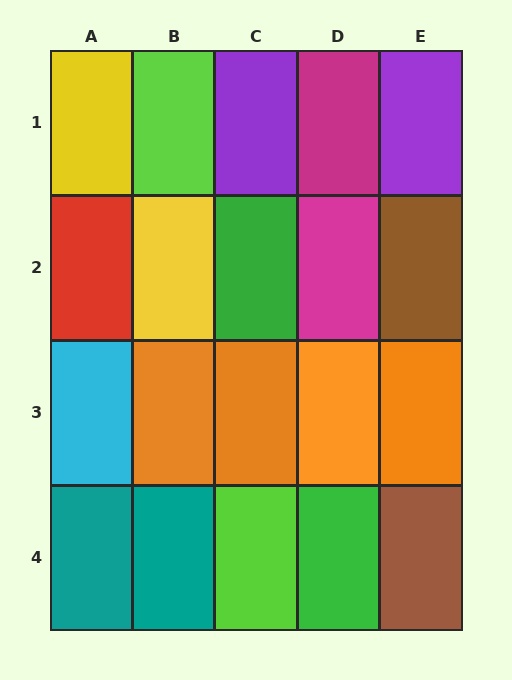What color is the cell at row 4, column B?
Teal.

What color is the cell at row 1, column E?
Purple.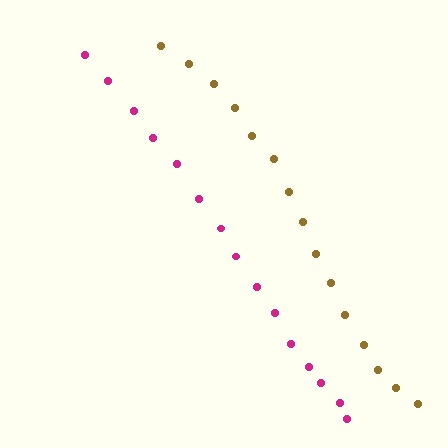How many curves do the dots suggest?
There are 2 distinct paths.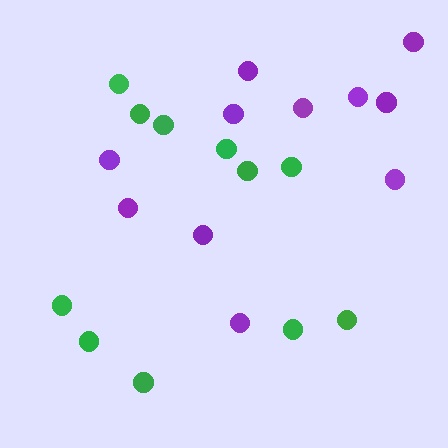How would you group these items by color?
There are 2 groups: one group of purple circles (11) and one group of green circles (11).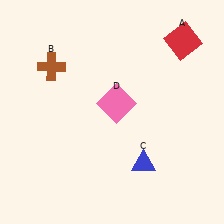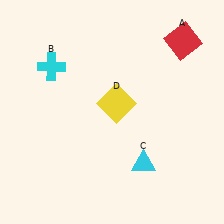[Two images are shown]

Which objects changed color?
B changed from brown to cyan. C changed from blue to cyan. D changed from pink to yellow.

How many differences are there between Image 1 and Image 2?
There are 3 differences between the two images.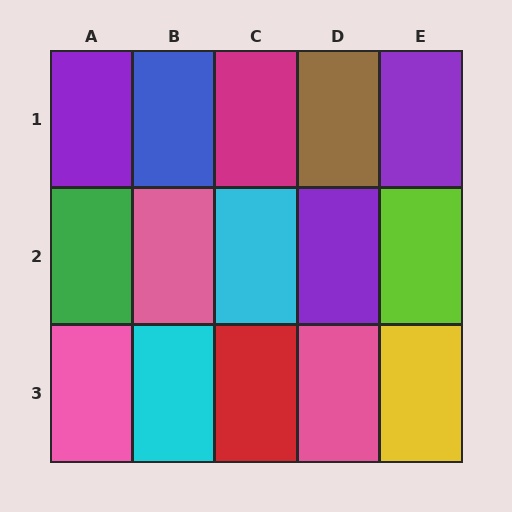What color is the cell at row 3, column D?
Pink.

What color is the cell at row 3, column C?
Red.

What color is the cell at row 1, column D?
Brown.